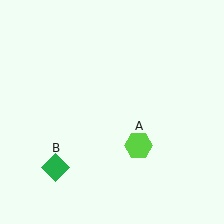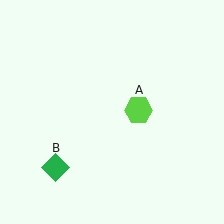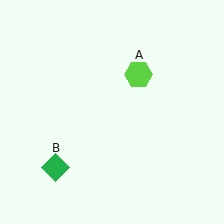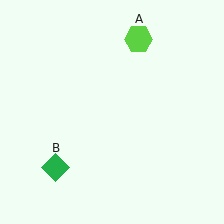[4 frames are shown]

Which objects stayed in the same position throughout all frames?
Green diamond (object B) remained stationary.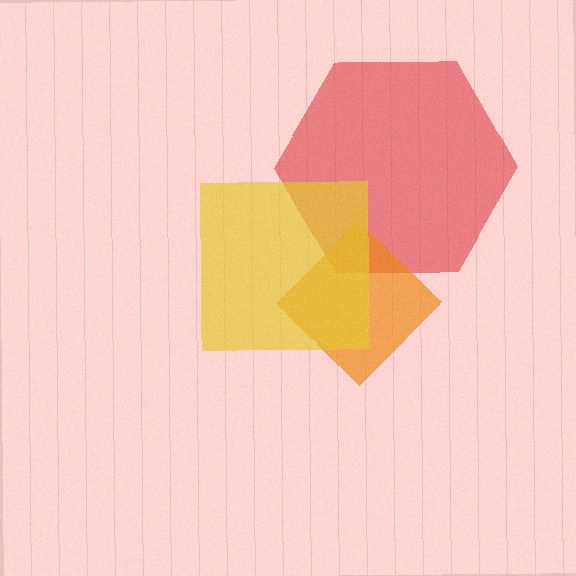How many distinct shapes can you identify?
There are 3 distinct shapes: a red hexagon, an orange diamond, a yellow square.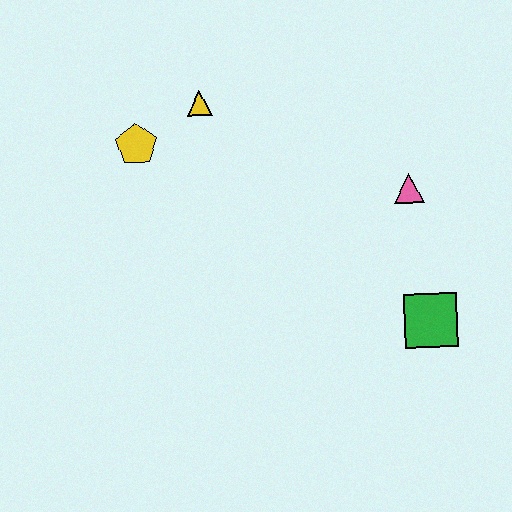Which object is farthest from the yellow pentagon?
The green square is farthest from the yellow pentagon.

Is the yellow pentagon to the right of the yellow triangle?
No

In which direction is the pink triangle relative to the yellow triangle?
The pink triangle is to the right of the yellow triangle.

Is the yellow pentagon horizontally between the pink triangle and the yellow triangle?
No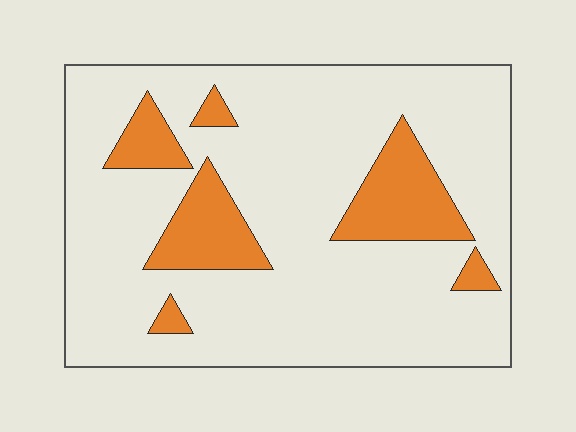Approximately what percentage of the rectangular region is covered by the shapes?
Approximately 20%.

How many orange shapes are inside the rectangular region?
6.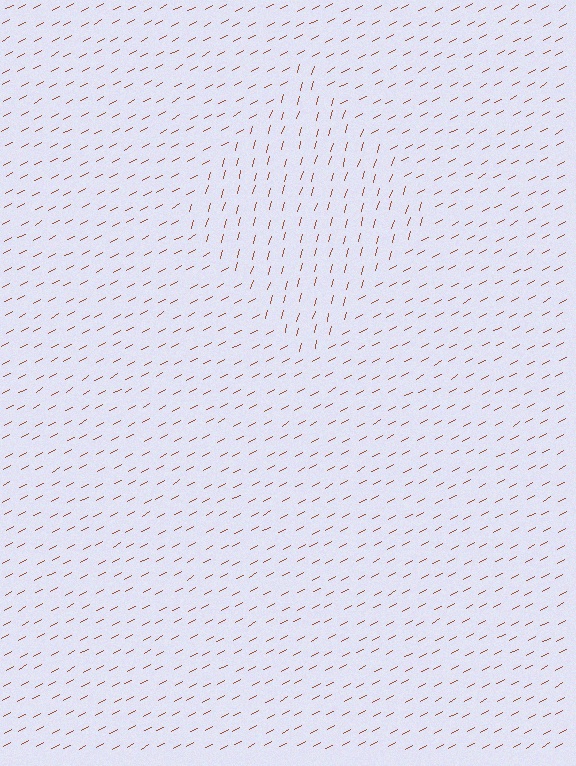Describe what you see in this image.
The image is filled with small brown line segments. A diamond region in the image has lines oriented differently from the surrounding lines, creating a visible texture boundary.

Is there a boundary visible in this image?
Yes, there is a texture boundary formed by a change in line orientation.